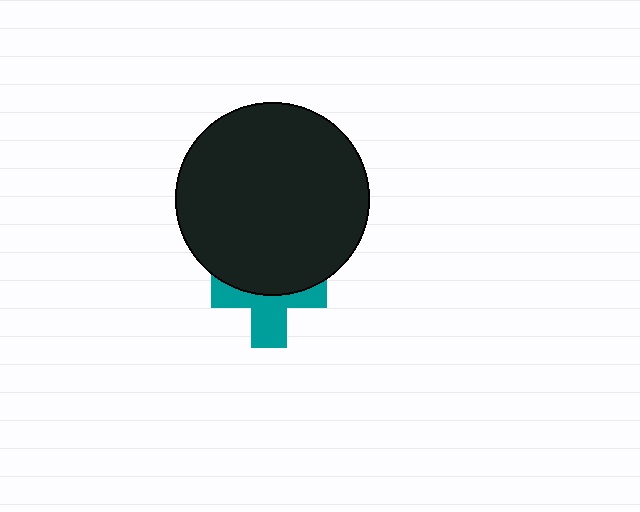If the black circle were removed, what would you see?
You would see the complete teal cross.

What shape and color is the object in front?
The object in front is a black circle.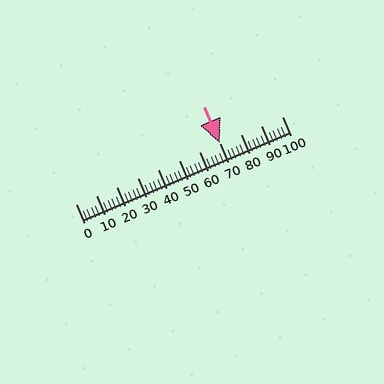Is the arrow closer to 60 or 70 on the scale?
The arrow is closer to 70.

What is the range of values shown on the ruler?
The ruler shows values from 0 to 100.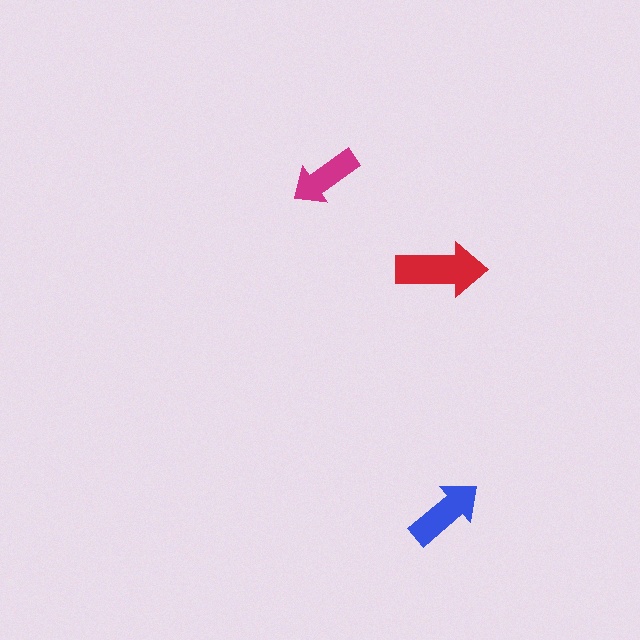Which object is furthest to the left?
The magenta arrow is leftmost.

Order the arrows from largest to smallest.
the red one, the blue one, the magenta one.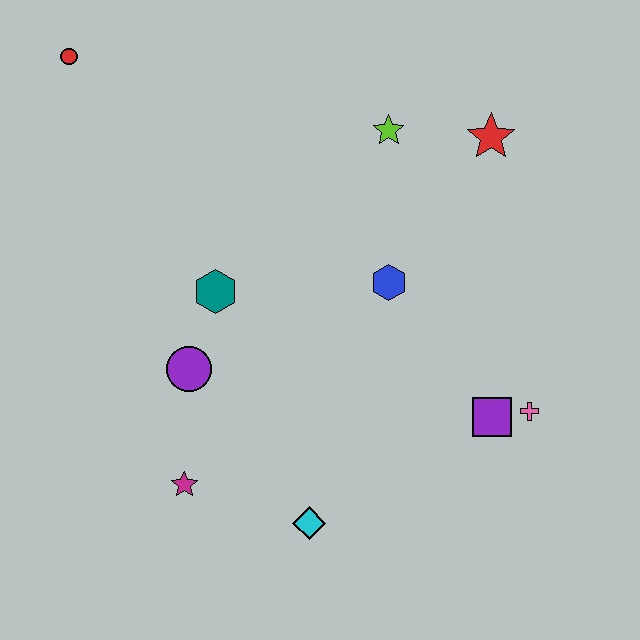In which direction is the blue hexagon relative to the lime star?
The blue hexagon is below the lime star.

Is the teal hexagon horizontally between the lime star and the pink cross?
No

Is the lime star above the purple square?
Yes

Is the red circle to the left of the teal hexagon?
Yes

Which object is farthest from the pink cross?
The red circle is farthest from the pink cross.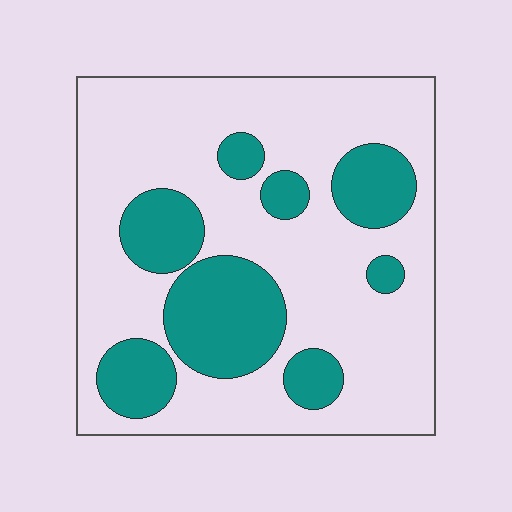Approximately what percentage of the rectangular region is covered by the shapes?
Approximately 30%.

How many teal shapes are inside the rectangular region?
8.